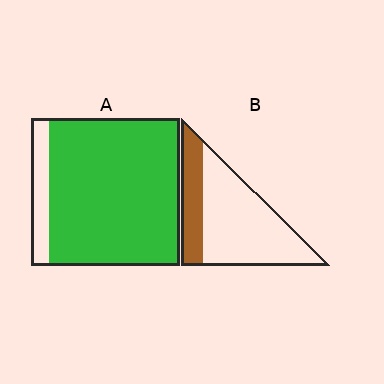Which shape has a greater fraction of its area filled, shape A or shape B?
Shape A.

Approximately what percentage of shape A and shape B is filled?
A is approximately 90% and B is approximately 25%.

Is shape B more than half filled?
No.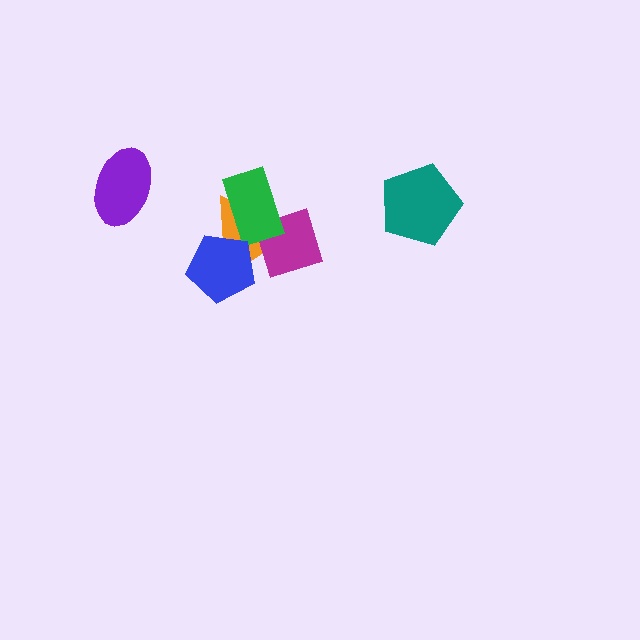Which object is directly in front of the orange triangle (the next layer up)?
The magenta diamond is directly in front of the orange triangle.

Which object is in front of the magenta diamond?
The green rectangle is in front of the magenta diamond.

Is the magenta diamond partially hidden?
Yes, it is partially covered by another shape.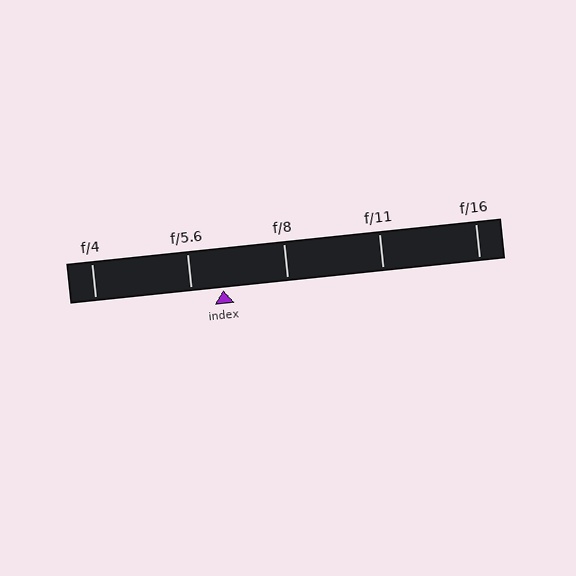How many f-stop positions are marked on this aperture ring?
There are 5 f-stop positions marked.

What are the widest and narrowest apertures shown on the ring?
The widest aperture shown is f/4 and the narrowest is f/16.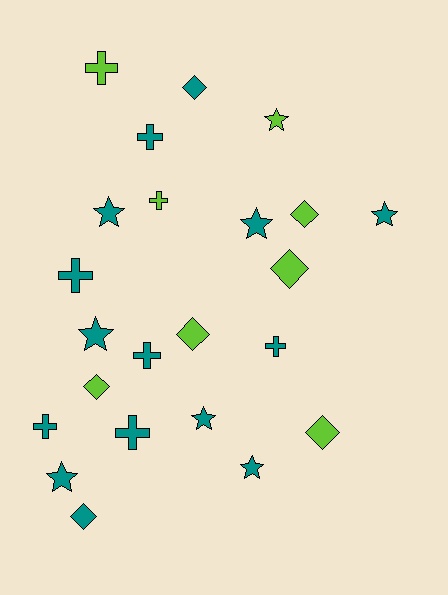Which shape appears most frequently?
Cross, with 8 objects.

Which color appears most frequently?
Teal, with 15 objects.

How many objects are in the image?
There are 23 objects.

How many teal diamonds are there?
There are 2 teal diamonds.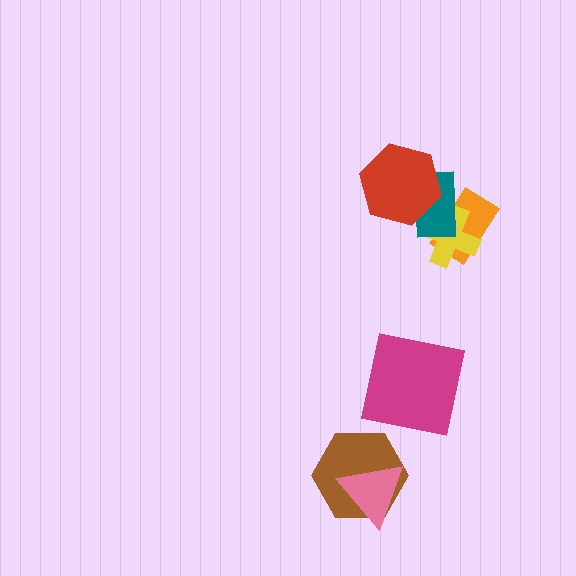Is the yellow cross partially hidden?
Yes, it is partially covered by another shape.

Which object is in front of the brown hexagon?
The pink triangle is in front of the brown hexagon.